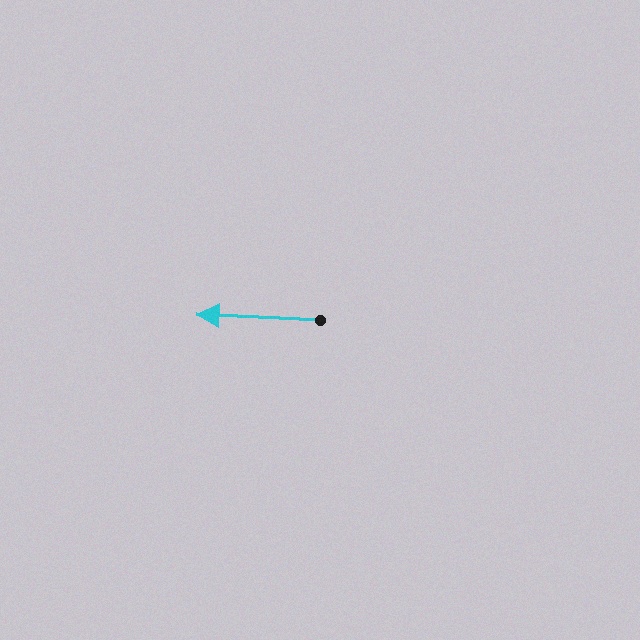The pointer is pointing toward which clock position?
Roughly 9 o'clock.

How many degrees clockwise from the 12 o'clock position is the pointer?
Approximately 273 degrees.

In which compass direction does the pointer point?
West.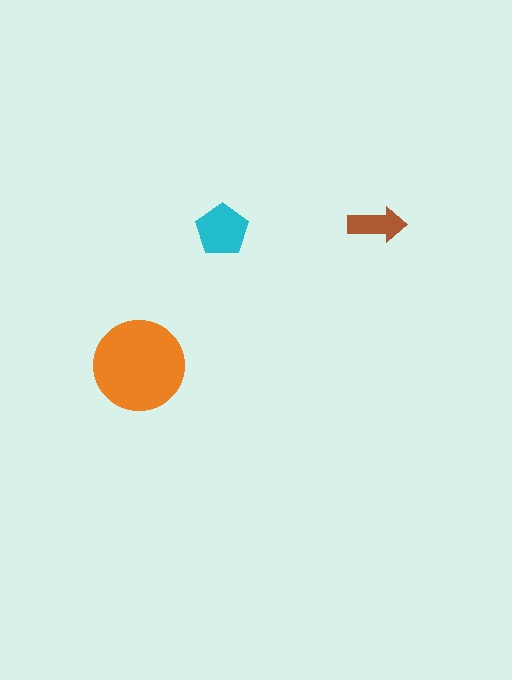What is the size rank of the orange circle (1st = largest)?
1st.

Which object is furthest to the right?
The brown arrow is rightmost.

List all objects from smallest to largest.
The brown arrow, the cyan pentagon, the orange circle.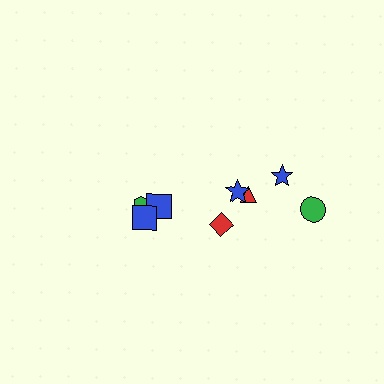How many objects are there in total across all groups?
There are 8 objects.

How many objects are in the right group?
There are 5 objects.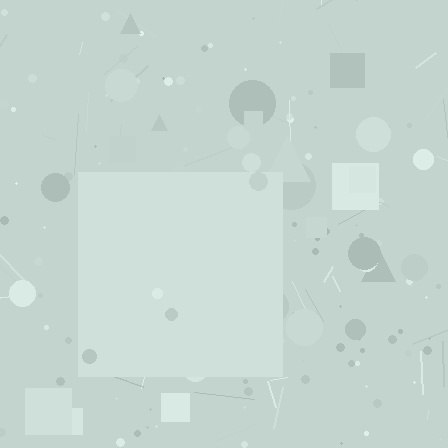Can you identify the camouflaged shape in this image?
The camouflaged shape is a square.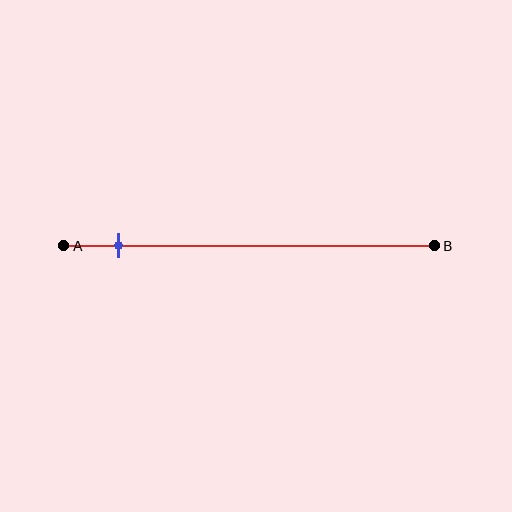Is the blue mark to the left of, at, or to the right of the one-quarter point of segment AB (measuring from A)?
The blue mark is to the left of the one-quarter point of segment AB.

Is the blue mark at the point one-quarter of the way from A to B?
No, the mark is at about 15% from A, not at the 25% one-quarter point.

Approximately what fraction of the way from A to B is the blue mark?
The blue mark is approximately 15% of the way from A to B.